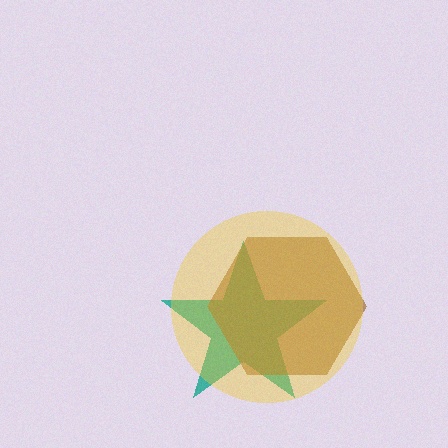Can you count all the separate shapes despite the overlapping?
Yes, there are 3 separate shapes.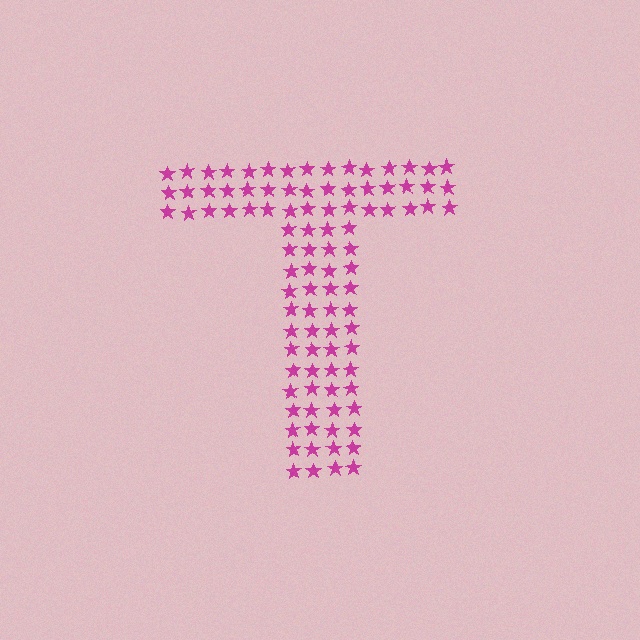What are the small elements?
The small elements are stars.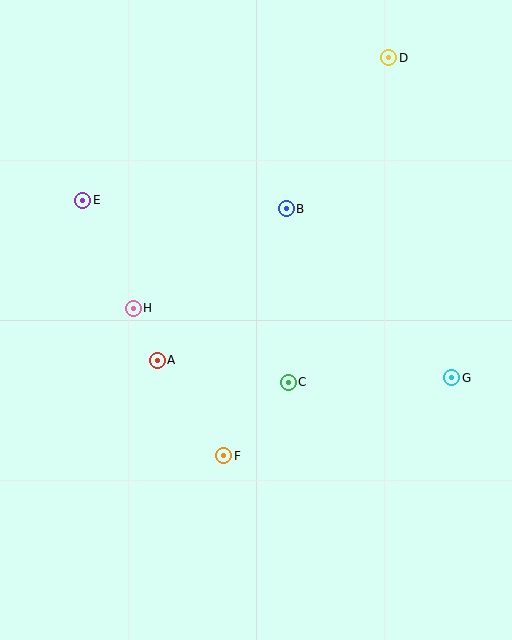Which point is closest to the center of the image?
Point C at (288, 382) is closest to the center.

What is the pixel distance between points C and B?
The distance between C and B is 174 pixels.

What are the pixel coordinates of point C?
Point C is at (288, 382).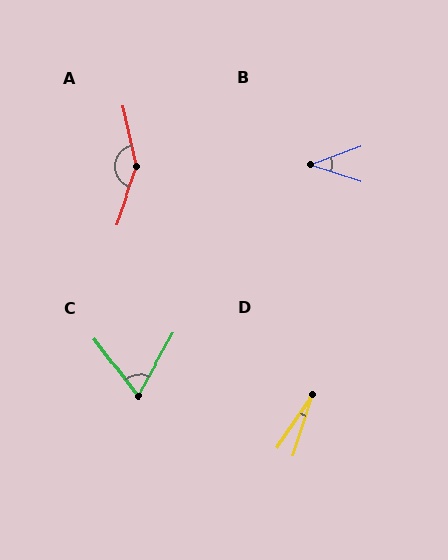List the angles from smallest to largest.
D (16°), B (38°), C (67°), A (148°).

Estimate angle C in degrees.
Approximately 67 degrees.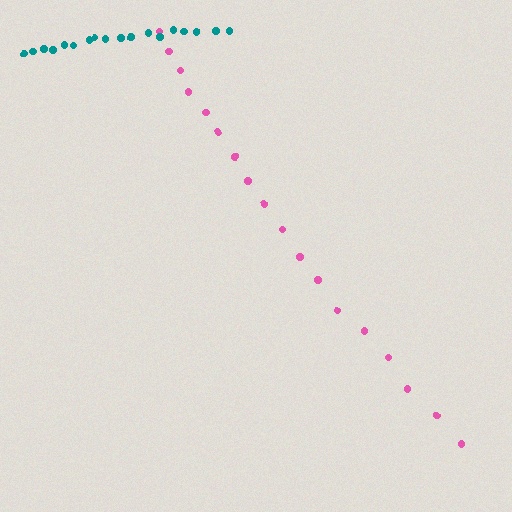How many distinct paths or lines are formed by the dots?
There are 2 distinct paths.